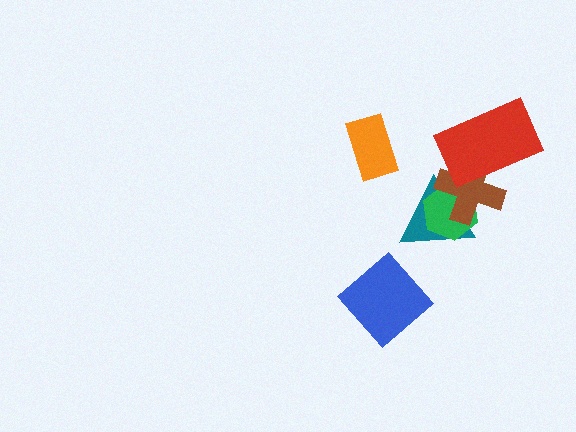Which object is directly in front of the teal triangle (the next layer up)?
The green hexagon is directly in front of the teal triangle.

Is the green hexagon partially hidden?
Yes, it is partially covered by another shape.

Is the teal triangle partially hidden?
Yes, it is partially covered by another shape.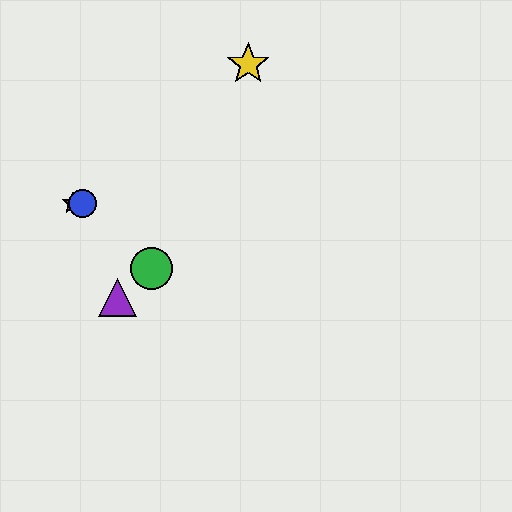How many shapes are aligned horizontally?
2 shapes (the red star, the blue circle) are aligned horizontally.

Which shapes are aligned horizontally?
The red star, the blue circle are aligned horizontally.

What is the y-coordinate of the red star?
The red star is at y≈203.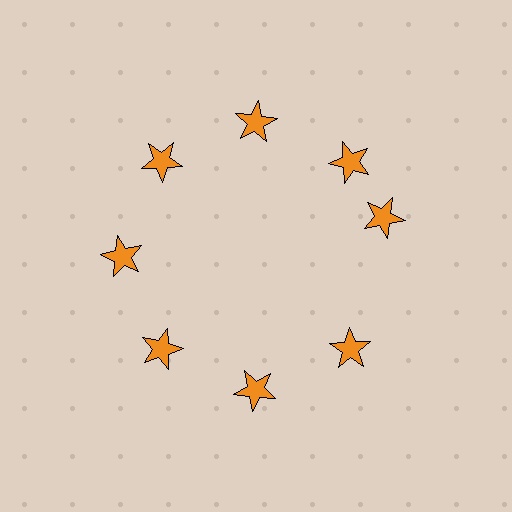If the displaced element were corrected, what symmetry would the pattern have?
It would have 8-fold rotational symmetry — the pattern would map onto itself every 45 degrees.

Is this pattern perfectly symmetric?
No. The 8 orange stars are arranged in a ring, but one element near the 3 o'clock position is rotated out of alignment along the ring, breaking the 8-fold rotational symmetry.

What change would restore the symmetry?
The symmetry would be restored by rotating it back into even spacing with its neighbors so that all 8 stars sit at equal angles and equal distance from the center.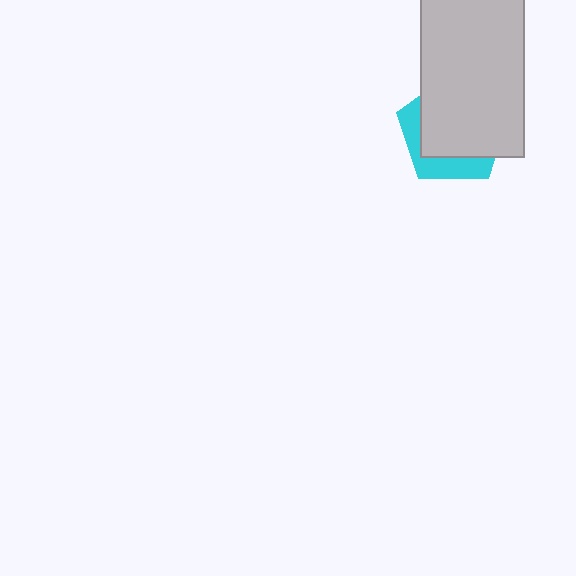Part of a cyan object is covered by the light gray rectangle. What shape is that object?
It is a pentagon.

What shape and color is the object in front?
The object in front is a light gray rectangle.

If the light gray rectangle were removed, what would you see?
You would see the complete cyan pentagon.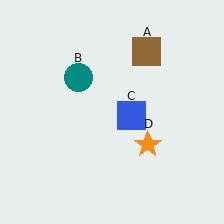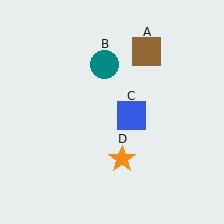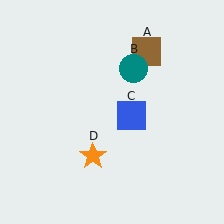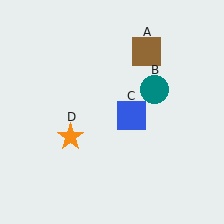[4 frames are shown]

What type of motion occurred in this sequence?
The teal circle (object B), orange star (object D) rotated clockwise around the center of the scene.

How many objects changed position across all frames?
2 objects changed position: teal circle (object B), orange star (object D).